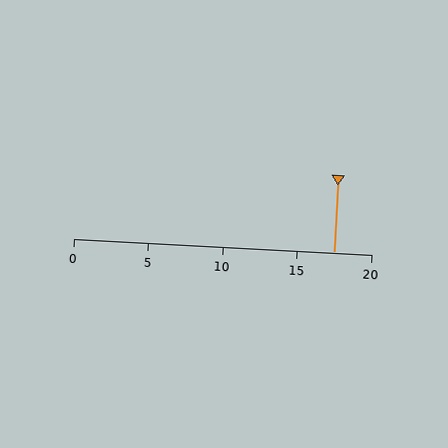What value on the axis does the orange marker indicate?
The marker indicates approximately 17.5.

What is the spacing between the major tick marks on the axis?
The major ticks are spaced 5 apart.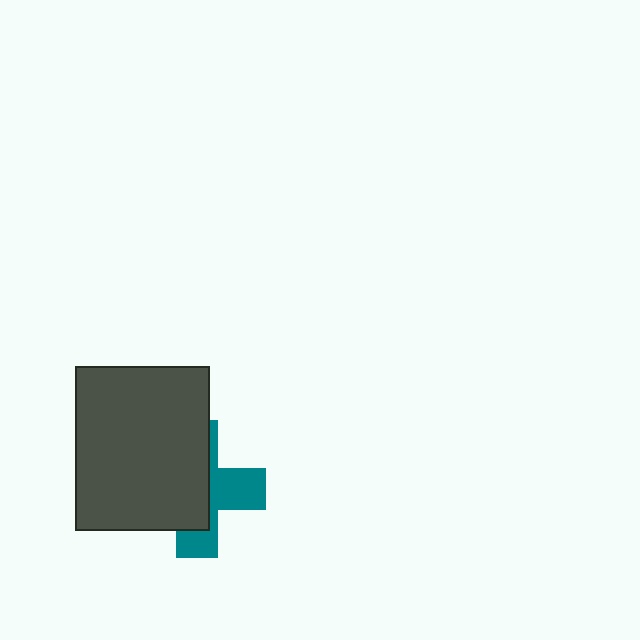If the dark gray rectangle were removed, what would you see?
You would see the complete teal cross.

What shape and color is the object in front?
The object in front is a dark gray rectangle.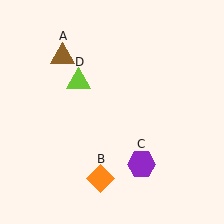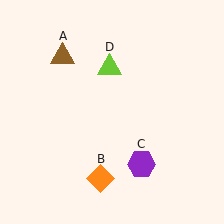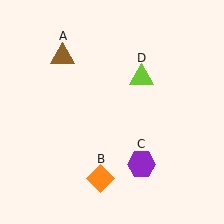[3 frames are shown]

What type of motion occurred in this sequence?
The lime triangle (object D) rotated clockwise around the center of the scene.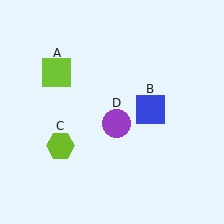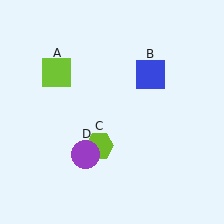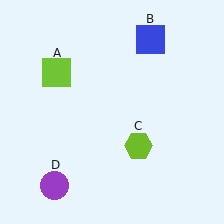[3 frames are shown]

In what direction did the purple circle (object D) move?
The purple circle (object D) moved down and to the left.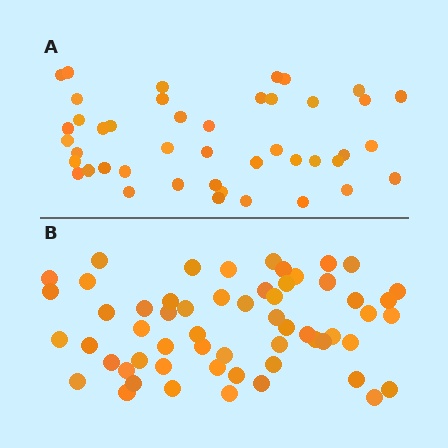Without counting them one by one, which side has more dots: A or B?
Region B (the bottom region) has more dots.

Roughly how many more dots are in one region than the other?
Region B has approximately 15 more dots than region A.